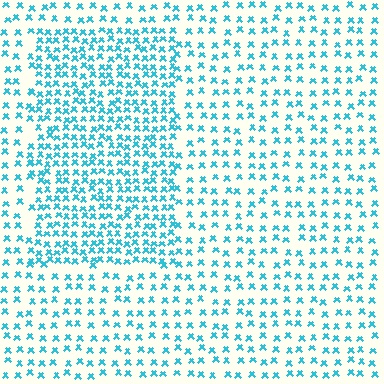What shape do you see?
I see a rectangle.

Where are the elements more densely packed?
The elements are more densely packed inside the rectangle boundary.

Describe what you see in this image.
The image contains small cyan elements arranged at two different densities. A rectangle-shaped region is visible where the elements are more densely packed than the surrounding area.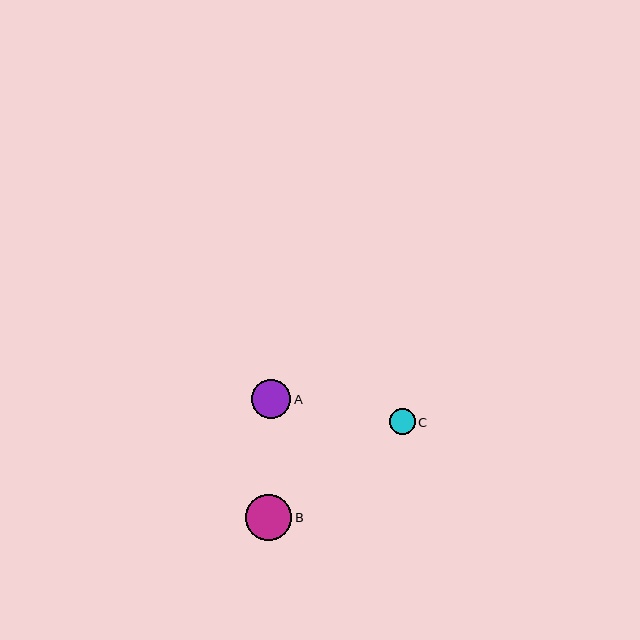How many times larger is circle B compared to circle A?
Circle B is approximately 1.2 times the size of circle A.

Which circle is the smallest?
Circle C is the smallest with a size of approximately 26 pixels.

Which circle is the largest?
Circle B is the largest with a size of approximately 46 pixels.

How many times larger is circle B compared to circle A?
Circle B is approximately 1.2 times the size of circle A.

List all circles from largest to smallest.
From largest to smallest: B, A, C.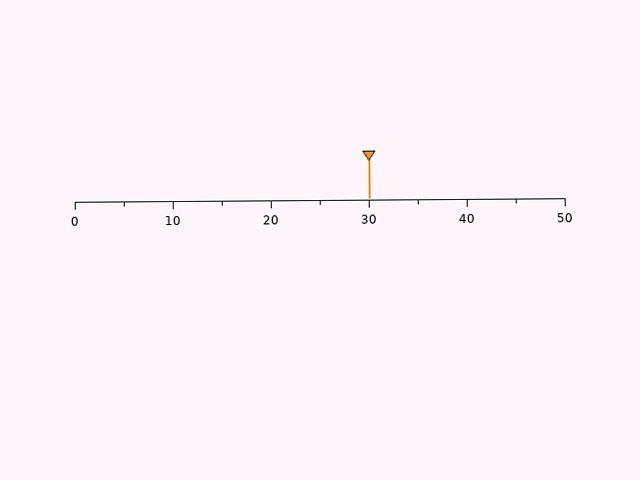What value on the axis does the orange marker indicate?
The marker indicates approximately 30.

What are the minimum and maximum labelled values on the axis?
The axis runs from 0 to 50.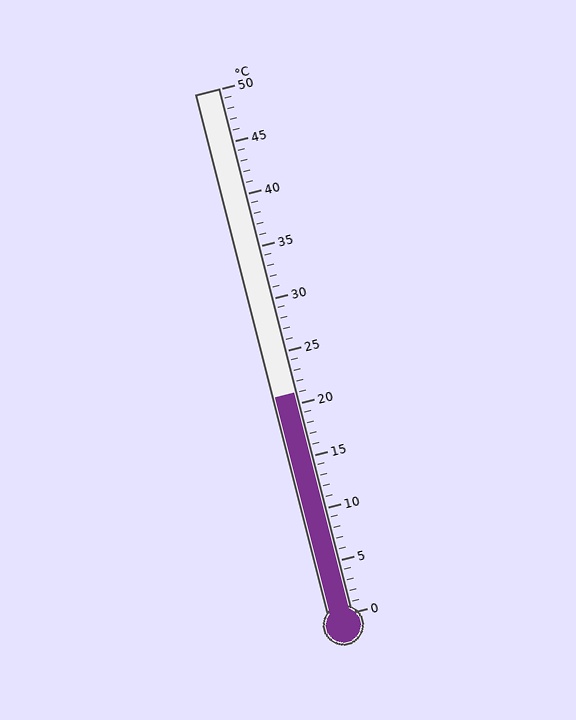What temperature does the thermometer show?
The thermometer shows approximately 21°C.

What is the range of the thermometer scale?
The thermometer scale ranges from 0°C to 50°C.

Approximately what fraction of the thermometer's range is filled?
The thermometer is filled to approximately 40% of its range.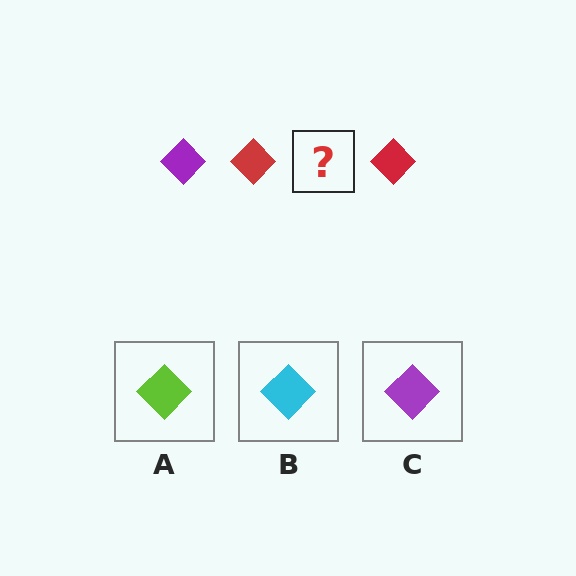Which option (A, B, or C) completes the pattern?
C.